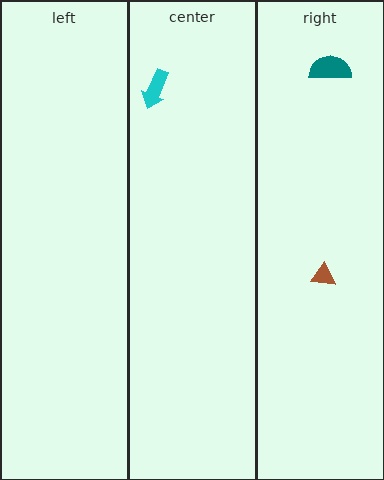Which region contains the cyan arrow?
The center region.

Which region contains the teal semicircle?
The right region.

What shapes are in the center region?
The cyan arrow.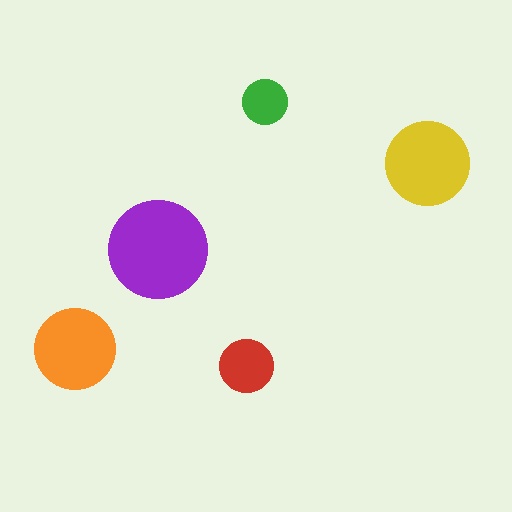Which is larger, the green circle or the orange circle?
The orange one.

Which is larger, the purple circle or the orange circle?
The purple one.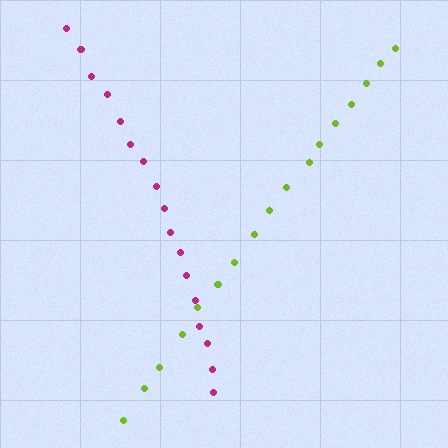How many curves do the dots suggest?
There are 2 distinct paths.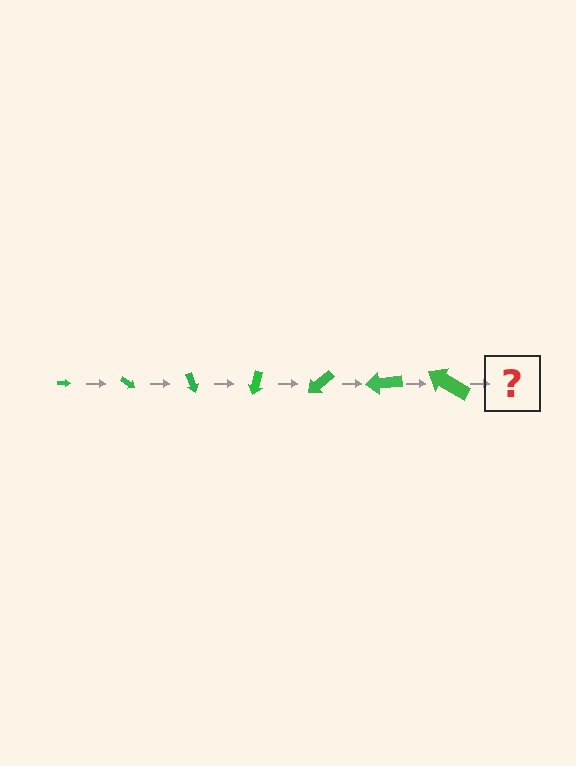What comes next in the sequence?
The next element should be an arrow, larger than the previous one and rotated 245 degrees from the start.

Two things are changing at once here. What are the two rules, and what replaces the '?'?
The two rules are that the arrow grows larger each step and it rotates 35 degrees each step. The '?' should be an arrow, larger than the previous one and rotated 245 degrees from the start.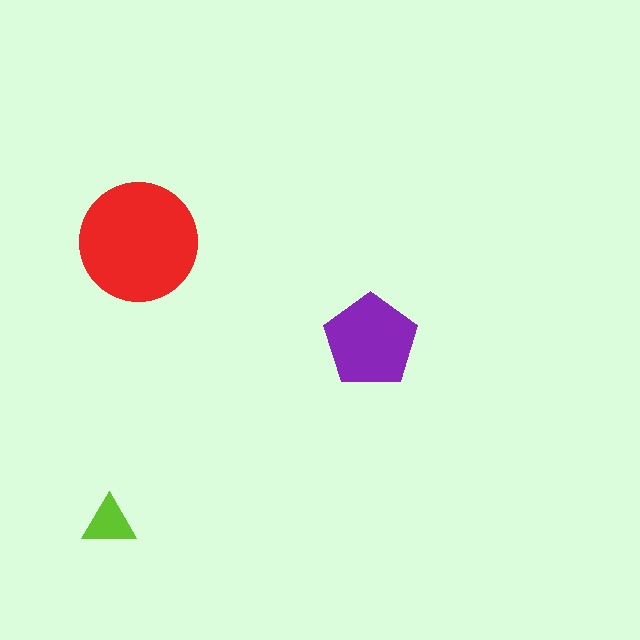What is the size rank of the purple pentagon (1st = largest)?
2nd.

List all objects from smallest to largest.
The lime triangle, the purple pentagon, the red circle.